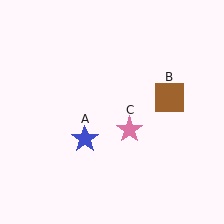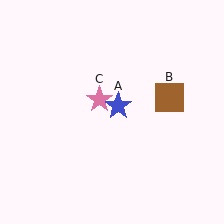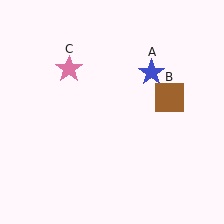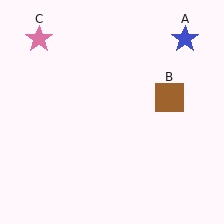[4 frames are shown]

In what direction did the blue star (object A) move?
The blue star (object A) moved up and to the right.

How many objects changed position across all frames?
2 objects changed position: blue star (object A), pink star (object C).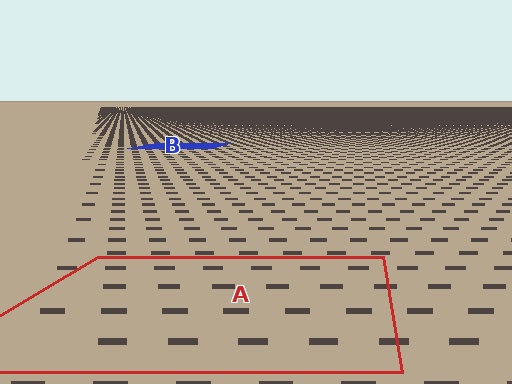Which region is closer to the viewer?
Region A is closer. The texture elements there are larger and more spread out.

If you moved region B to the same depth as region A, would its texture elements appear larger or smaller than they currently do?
They would appear larger. At a closer depth, the same texture elements are projected at a bigger on-screen size.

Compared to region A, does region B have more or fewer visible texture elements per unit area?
Region B has more texture elements per unit area — they are packed more densely because it is farther away.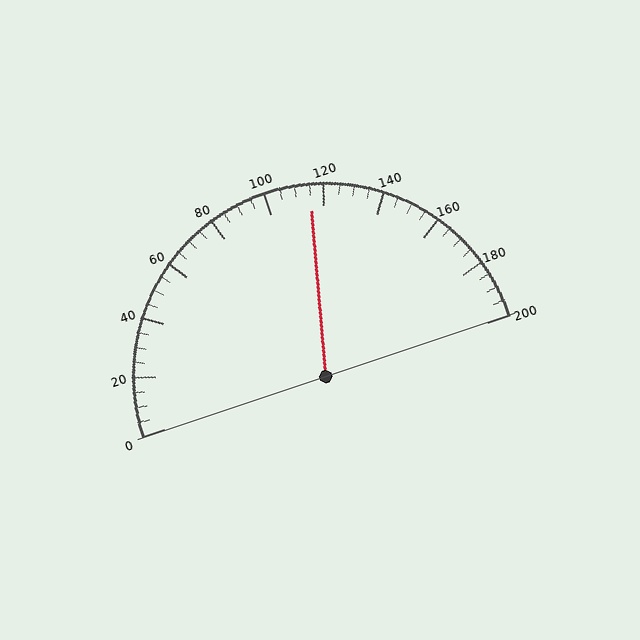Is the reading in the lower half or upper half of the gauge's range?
The reading is in the upper half of the range (0 to 200).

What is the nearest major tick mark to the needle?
The nearest major tick mark is 120.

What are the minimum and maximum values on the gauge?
The gauge ranges from 0 to 200.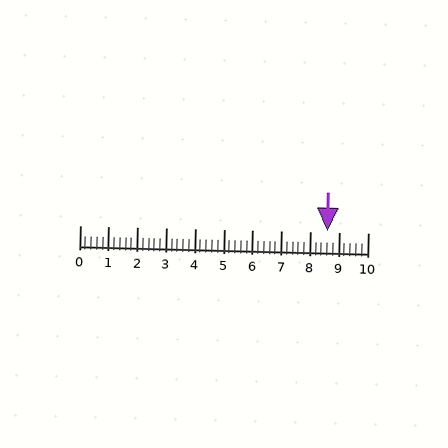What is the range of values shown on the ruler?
The ruler shows values from 0 to 10.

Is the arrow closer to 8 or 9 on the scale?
The arrow is closer to 9.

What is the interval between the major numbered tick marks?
The major tick marks are spaced 1 units apart.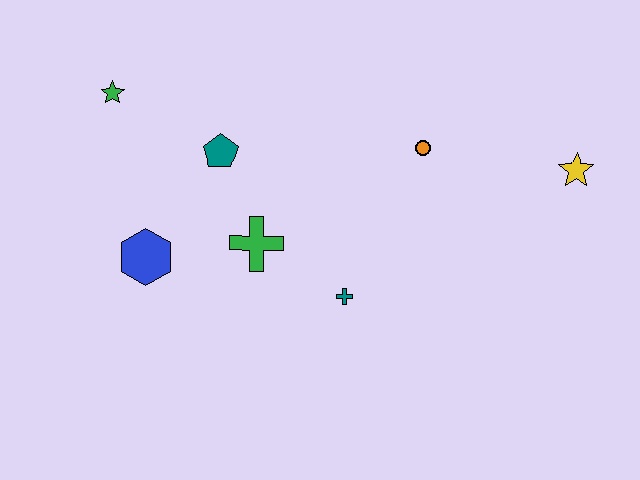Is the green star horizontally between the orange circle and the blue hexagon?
No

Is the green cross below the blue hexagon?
No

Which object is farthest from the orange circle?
The green star is farthest from the orange circle.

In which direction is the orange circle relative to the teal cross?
The orange circle is above the teal cross.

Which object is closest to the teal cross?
The green cross is closest to the teal cross.